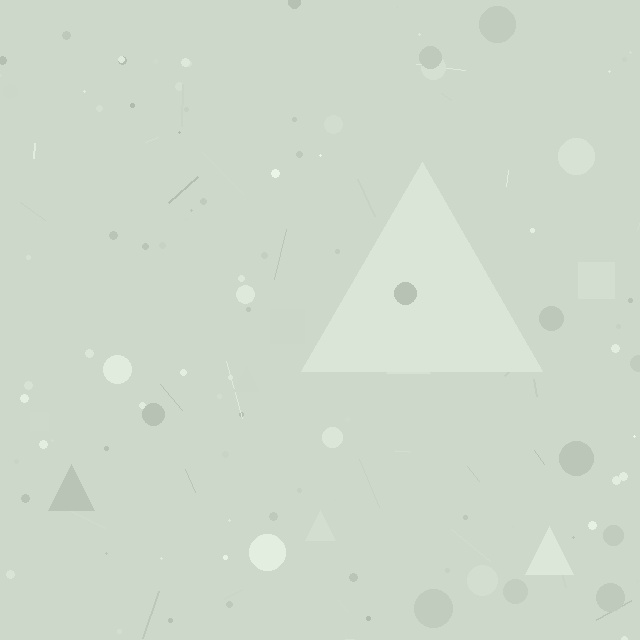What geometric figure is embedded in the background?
A triangle is embedded in the background.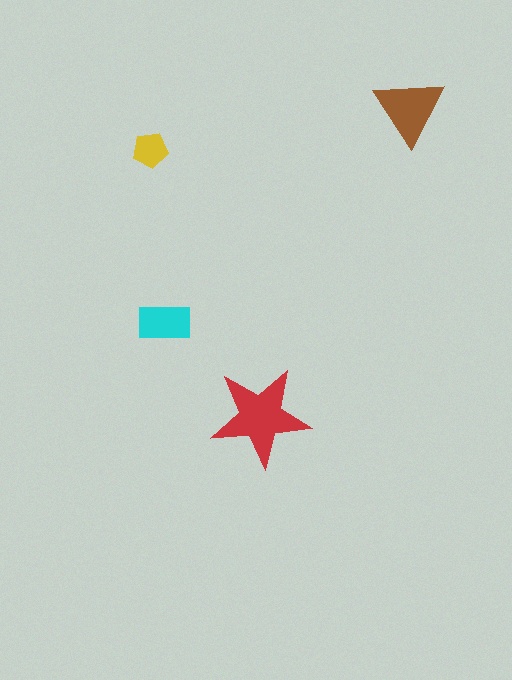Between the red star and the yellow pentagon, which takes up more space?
The red star.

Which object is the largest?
The red star.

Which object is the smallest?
The yellow pentagon.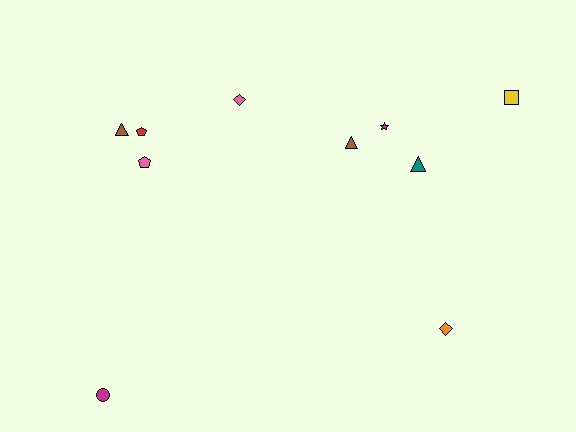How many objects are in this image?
There are 10 objects.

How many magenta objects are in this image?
There are 2 magenta objects.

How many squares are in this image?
There is 1 square.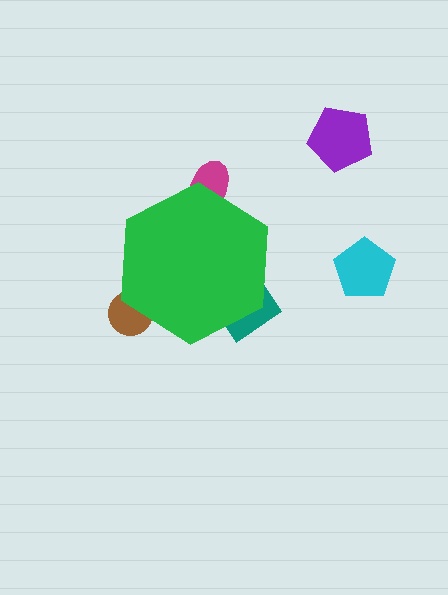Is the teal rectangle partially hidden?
Yes, the teal rectangle is partially hidden behind the green hexagon.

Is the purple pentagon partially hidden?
No, the purple pentagon is fully visible.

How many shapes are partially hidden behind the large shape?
3 shapes are partially hidden.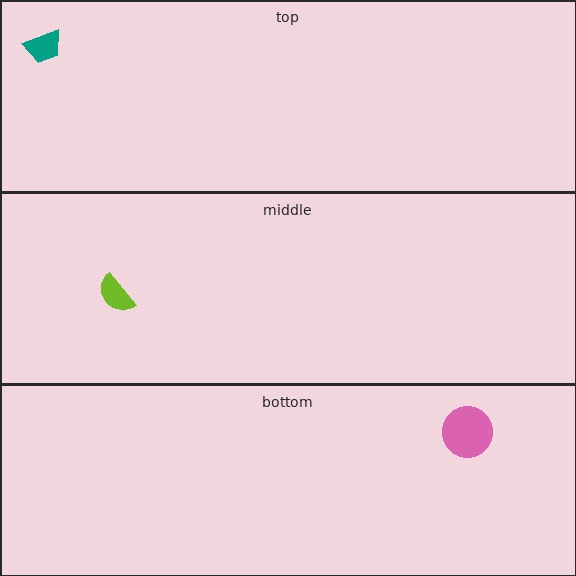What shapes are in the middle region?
The lime semicircle.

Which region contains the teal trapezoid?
The top region.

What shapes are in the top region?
The teal trapezoid.